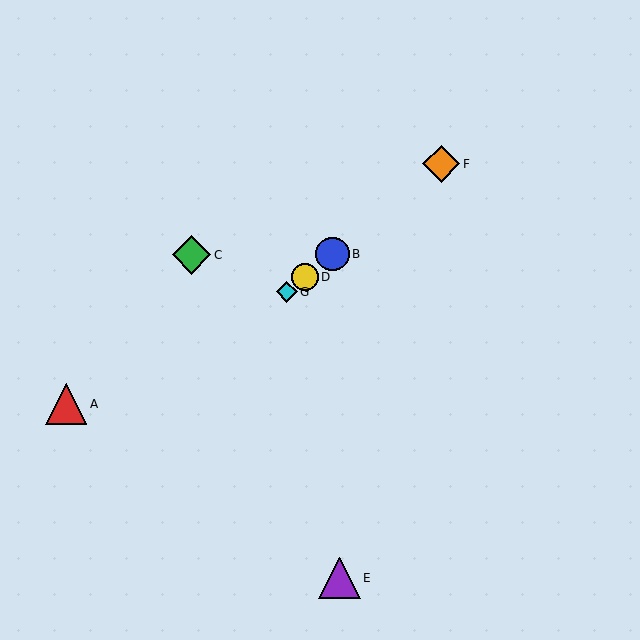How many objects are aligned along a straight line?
4 objects (B, D, F, G) are aligned along a straight line.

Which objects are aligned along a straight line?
Objects B, D, F, G are aligned along a straight line.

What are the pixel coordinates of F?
Object F is at (441, 164).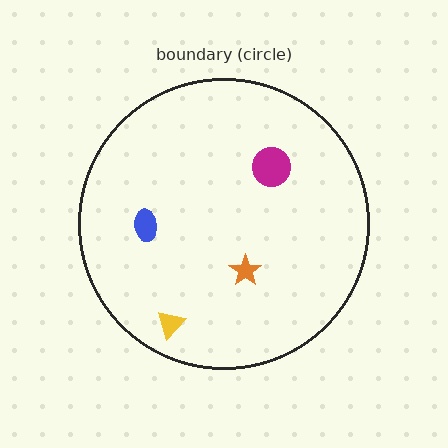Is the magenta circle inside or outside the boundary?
Inside.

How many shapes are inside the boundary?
4 inside, 0 outside.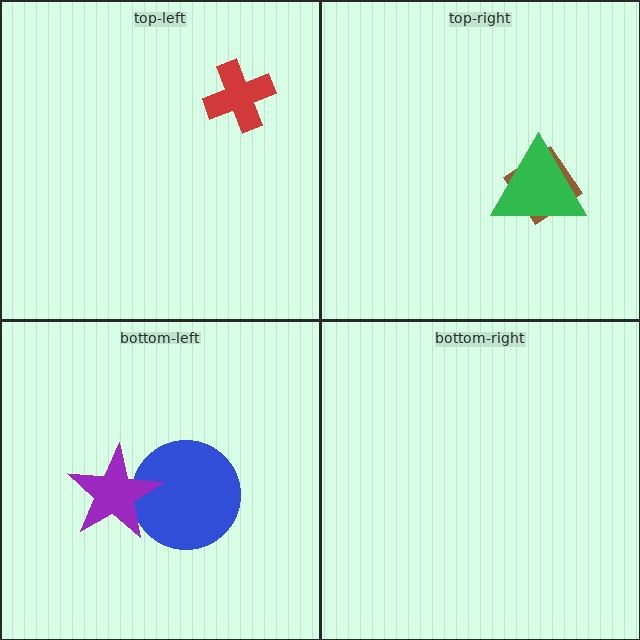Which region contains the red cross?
The top-left region.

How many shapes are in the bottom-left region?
2.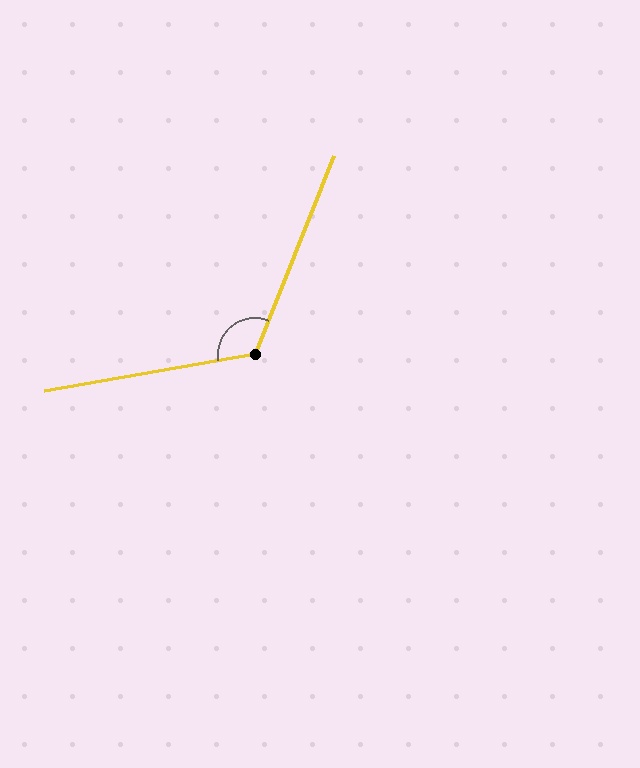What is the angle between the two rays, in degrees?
Approximately 121 degrees.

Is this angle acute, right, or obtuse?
It is obtuse.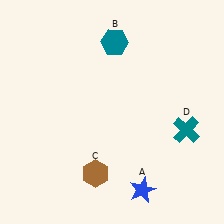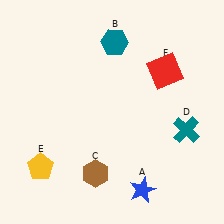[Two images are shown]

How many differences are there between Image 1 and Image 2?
There are 2 differences between the two images.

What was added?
A yellow pentagon (E), a red square (F) were added in Image 2.